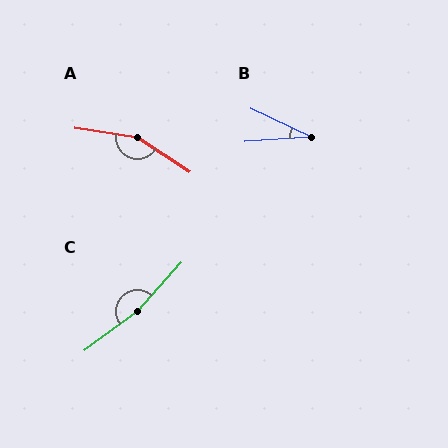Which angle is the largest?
C, at approximately 168 degrees.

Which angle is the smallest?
B, at approximately 29 degrees.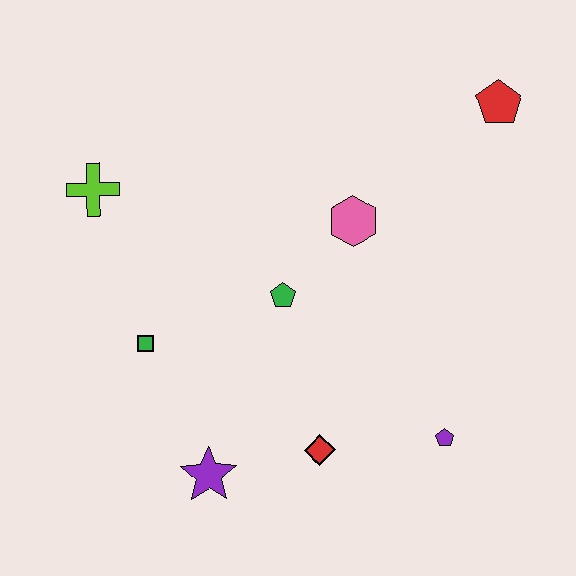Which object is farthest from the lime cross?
The purple pentagon is farthest from the lime cross.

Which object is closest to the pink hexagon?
The green pentagon is closest to the pink hexagon.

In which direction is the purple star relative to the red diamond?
The purple star is to the left of the red diamond.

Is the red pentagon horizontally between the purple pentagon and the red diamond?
No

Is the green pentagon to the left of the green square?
No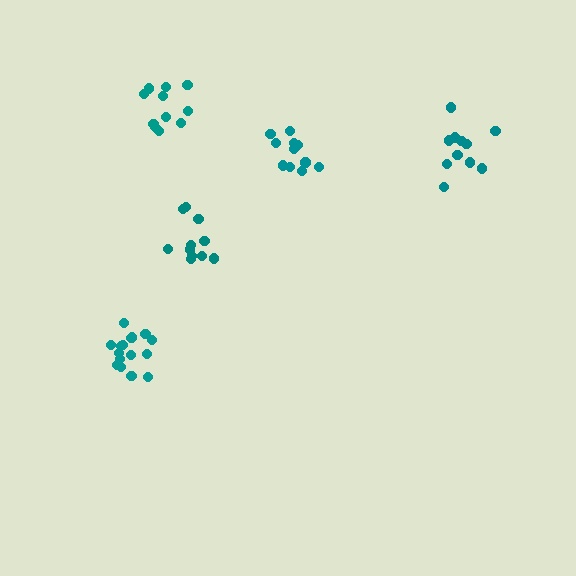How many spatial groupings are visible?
There are 5 spatial groupings.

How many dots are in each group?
Group 1: 11 dots, Group 2: 11 dots, Group 3: 11 dots, Group 4: 16 dots, Group 5: 12 dots (61 total).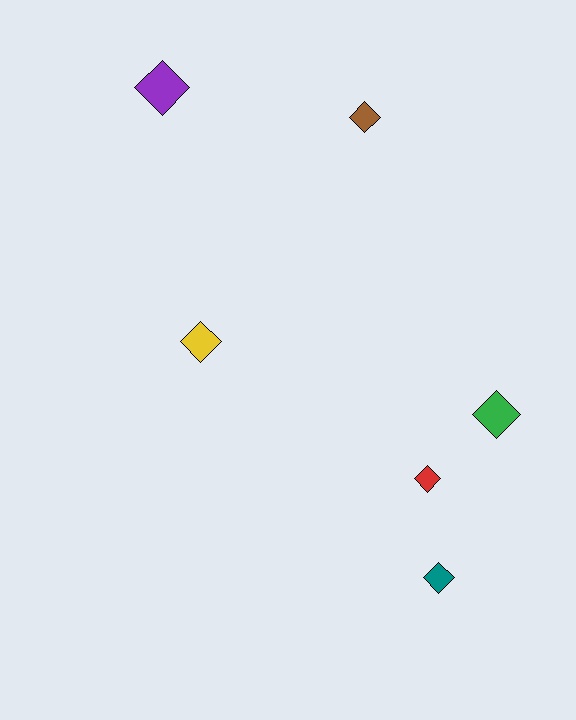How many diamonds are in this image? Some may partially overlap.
There are 6 diamonds.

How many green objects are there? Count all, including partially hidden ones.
There is 1 green object.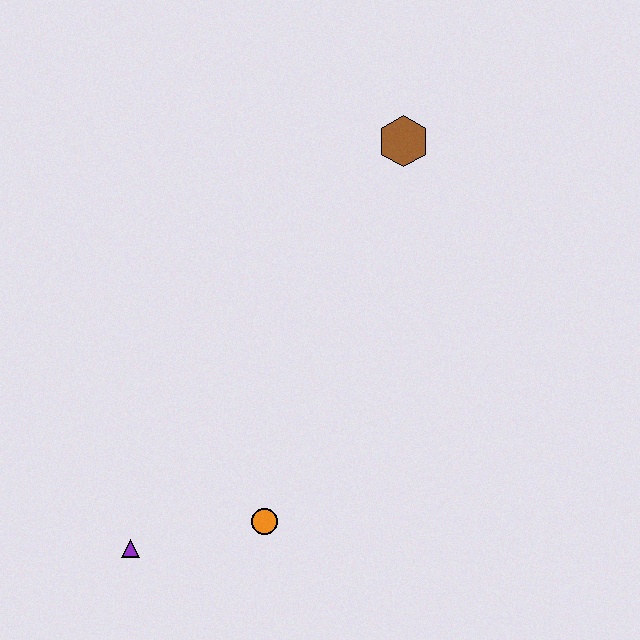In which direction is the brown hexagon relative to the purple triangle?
The brown hexagon is above the purple triangle.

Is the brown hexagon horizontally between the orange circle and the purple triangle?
No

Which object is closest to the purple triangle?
The orange circle is closest to the purple triangle.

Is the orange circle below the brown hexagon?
Yes